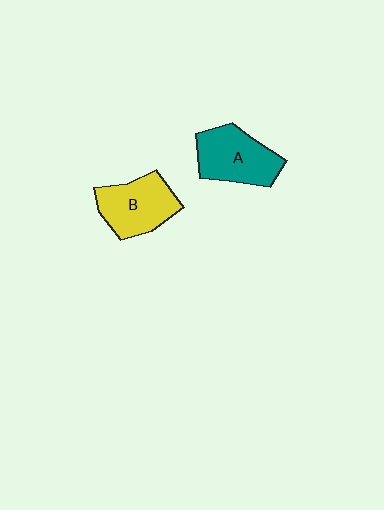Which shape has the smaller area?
Shape B (yellow).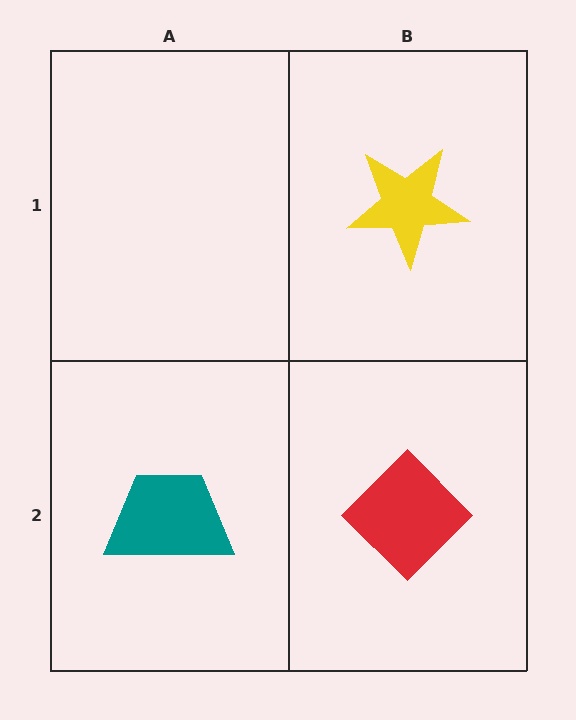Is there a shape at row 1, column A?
No, that cell is empty.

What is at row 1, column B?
A yellow star.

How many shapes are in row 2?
2 shapes.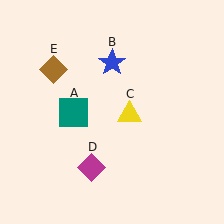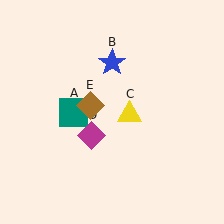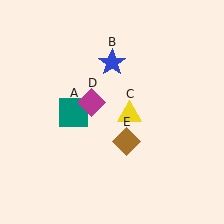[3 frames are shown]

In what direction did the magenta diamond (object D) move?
The magenta diamond (object D) moved up.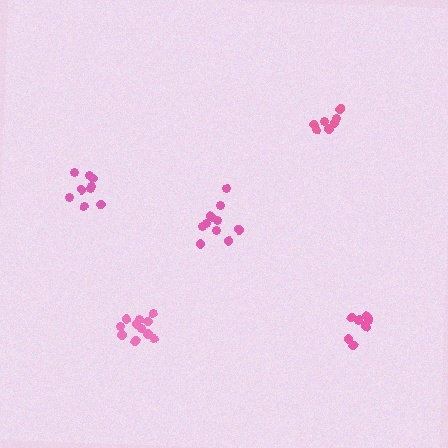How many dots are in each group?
Group 1: 9 dots, Group 2: 7 dots, Group 3: 9 dots, Group 4: 11 dots, Group 5: 10 dots (46 total).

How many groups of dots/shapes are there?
There are 5 groups.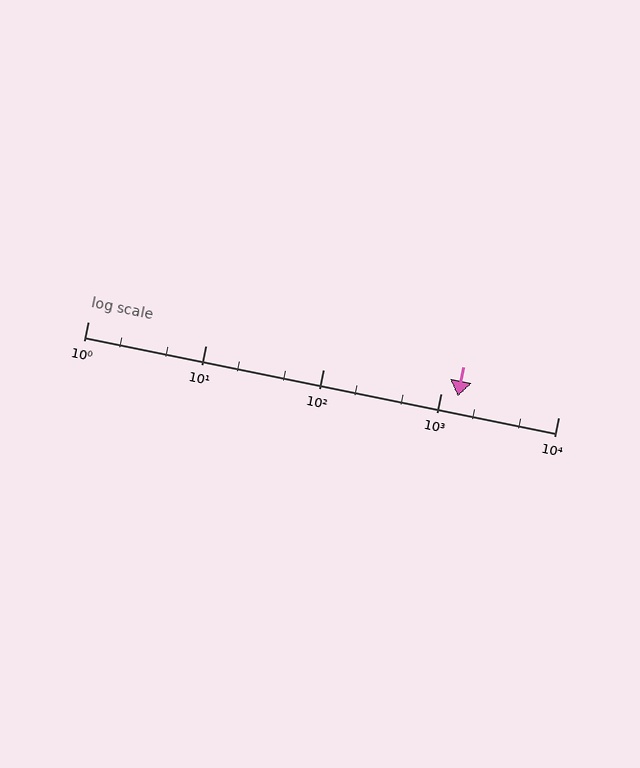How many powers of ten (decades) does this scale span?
The scale spans 4 decades, from 1 to 10000.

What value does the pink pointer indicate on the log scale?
The pointer indicates approximately 1400.